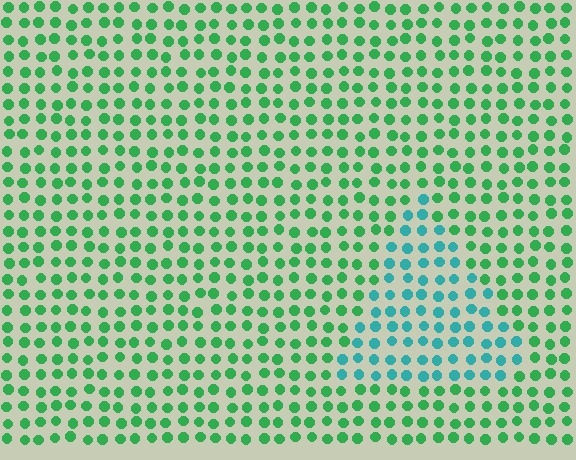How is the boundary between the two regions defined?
The boundary is defined purely by a slight shift in hue (about 44 degrees). Spacing, size, and orientation are identical on both sides.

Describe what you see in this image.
The image is filled with small green elements in a uniform arrangement. A triangle-shaped region is visible where the elements are tinted to a slightly different hue, forming a subtle color boundary.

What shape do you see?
I see a triangle.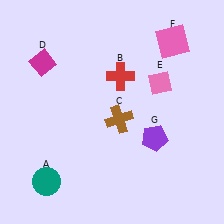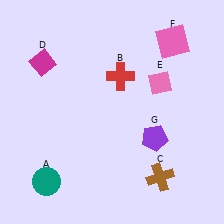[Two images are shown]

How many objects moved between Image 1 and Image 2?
1 object moved between the two images.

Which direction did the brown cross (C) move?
The brown cross (C) moved down.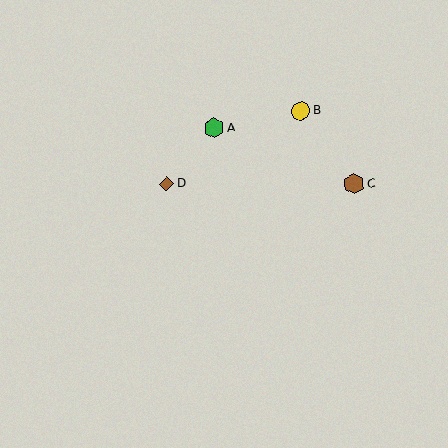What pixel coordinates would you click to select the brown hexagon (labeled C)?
Click at (354, 184) to select the brown hexagon C.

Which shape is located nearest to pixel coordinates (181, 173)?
The brown diamond (labeled D) at (167, 184) is nearest to that location.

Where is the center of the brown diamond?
The center of the brown diamond is at (167, 184).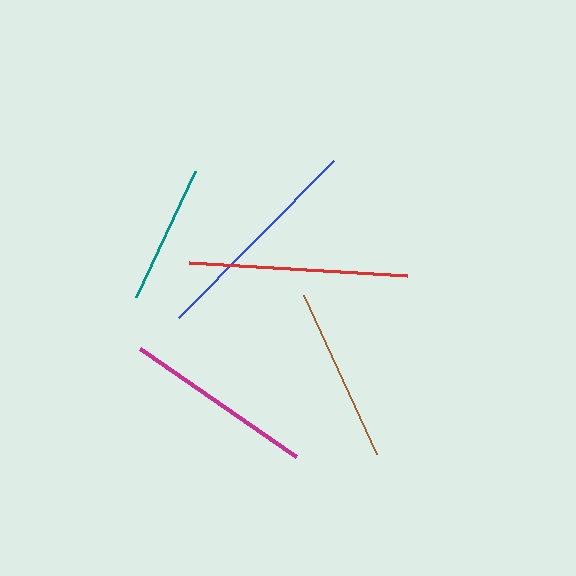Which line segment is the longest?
The blue line is the longest at approximately 221 pixels.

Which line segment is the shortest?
The teal line is the shortest at approximately 139 pixels.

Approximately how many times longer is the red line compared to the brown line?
The red line is approximately 1.2 times the length of the brown line.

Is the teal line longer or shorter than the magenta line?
The magenta line is longer than the teal line.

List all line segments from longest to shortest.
From longest to shortest: blue, red, magenta, brown, teal.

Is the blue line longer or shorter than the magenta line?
The blue line is longer than the magenta line.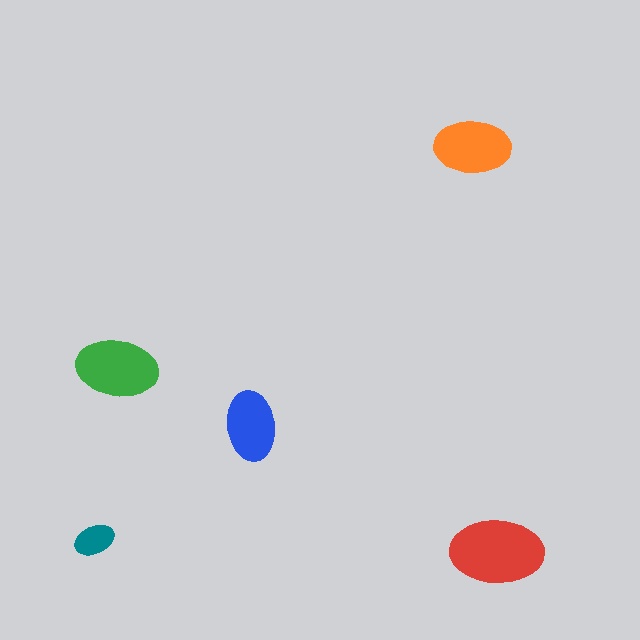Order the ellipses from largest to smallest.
the red one, the green one, the orange one, the blue one, the teal one.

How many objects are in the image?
There are 5 objects in the image.